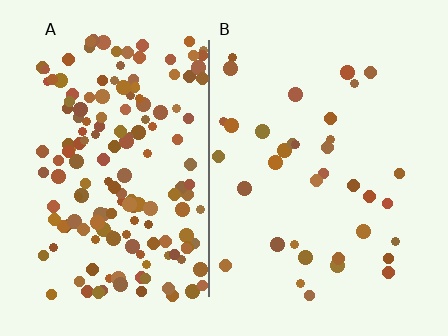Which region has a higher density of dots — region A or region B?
A (the left).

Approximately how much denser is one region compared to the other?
Approximately 4.6× — region A over region B.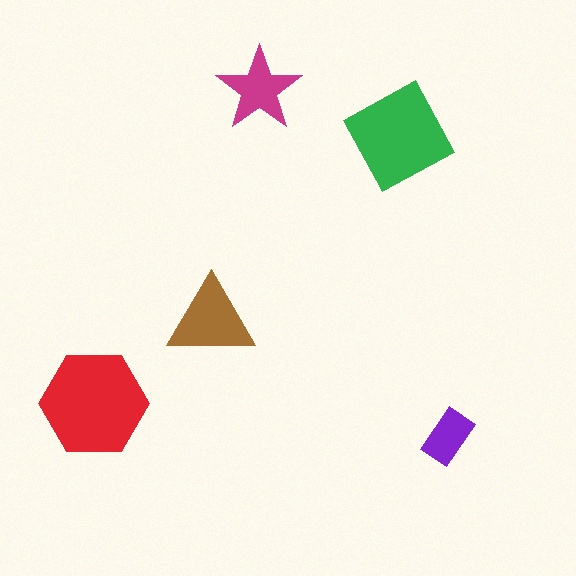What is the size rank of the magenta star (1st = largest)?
4th.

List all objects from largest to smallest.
The red hexagon, the green diamond, the brown triangle, the magenta star, the purple rectangle.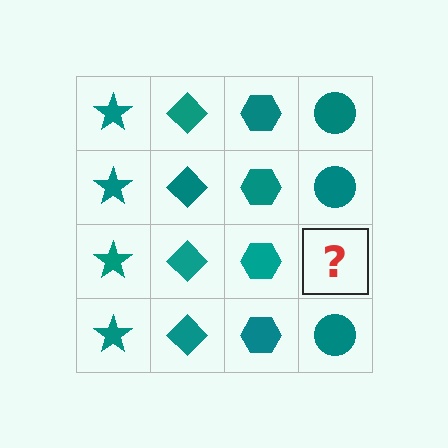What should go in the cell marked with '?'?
The missing cell should contain a teal circle.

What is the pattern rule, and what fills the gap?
The rule is that each column has a consistent shape. The gap should be filled with a teal circle.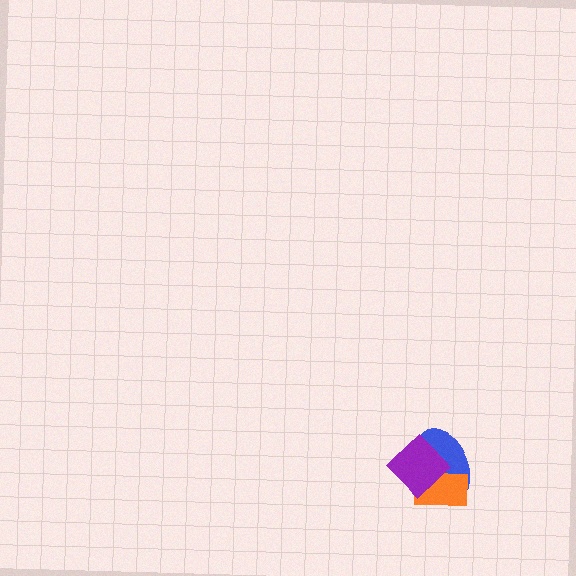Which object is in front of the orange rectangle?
The purple diamond is in front of the orange rectangle.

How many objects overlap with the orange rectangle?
2 objects overlap with the orange rectangle.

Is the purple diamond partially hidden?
No, no other shape covers it.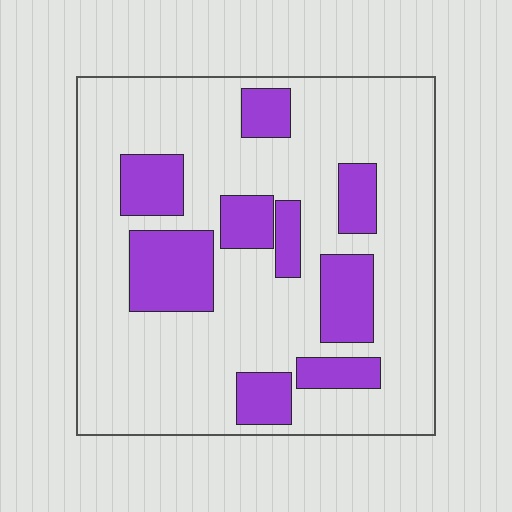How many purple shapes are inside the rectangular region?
9.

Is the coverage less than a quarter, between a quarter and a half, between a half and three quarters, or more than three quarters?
Less than a quarter.